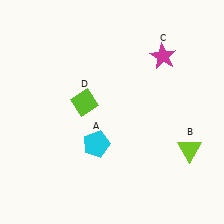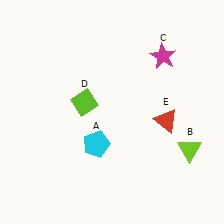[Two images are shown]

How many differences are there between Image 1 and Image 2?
There is 1 difference between the two images.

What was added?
A red triangle (E) was added in Image 2.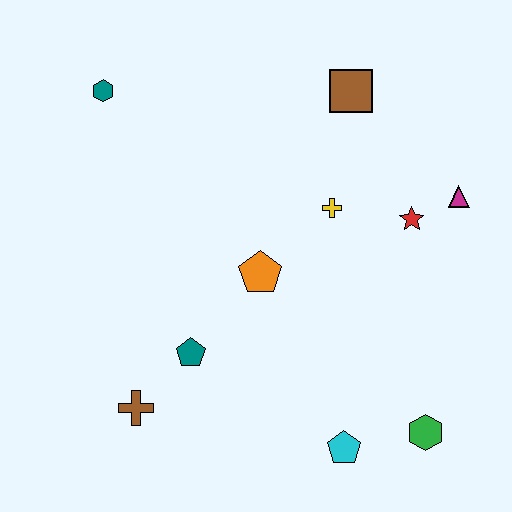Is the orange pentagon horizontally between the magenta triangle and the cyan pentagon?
No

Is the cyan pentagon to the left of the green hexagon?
Yes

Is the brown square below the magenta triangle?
No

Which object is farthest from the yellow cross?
The brown cross is farthest from the yellow cross.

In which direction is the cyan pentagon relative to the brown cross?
The cyan pentagon is to the right of the brown cross.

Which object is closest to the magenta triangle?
The red star is closest to the magenta triangle.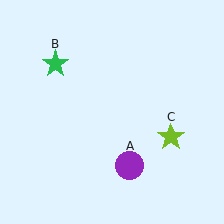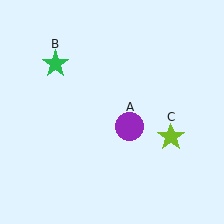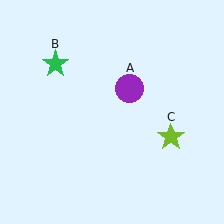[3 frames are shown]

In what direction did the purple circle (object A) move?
The purple circle (object A) moved up.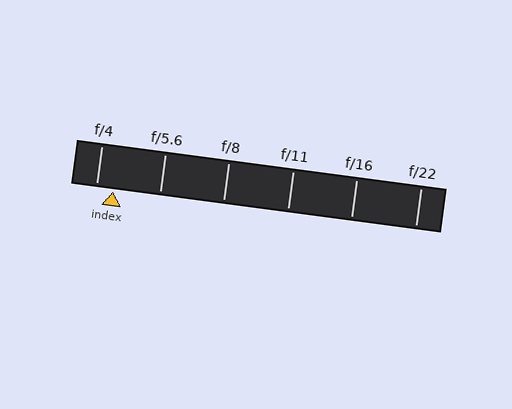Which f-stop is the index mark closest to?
The index mark is closest to f/4.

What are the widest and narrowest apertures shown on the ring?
The widest aperture shown is f/4 and the narrowest is f/22.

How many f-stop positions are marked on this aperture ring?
There are 6 f-stop positions marked.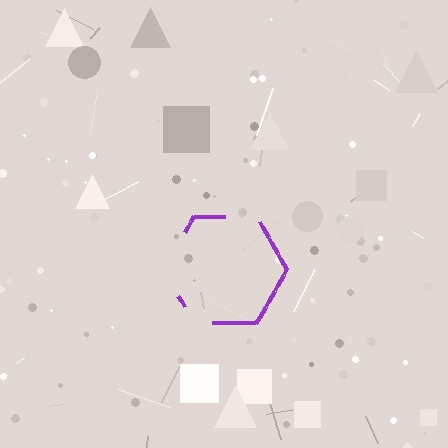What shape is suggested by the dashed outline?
The dashed outline suggests a hexagon.